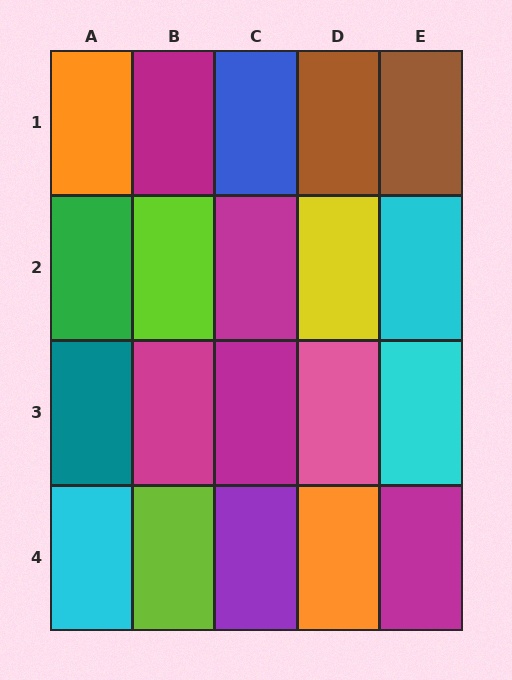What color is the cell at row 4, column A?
Cyan.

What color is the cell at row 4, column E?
Magenta.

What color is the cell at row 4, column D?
Orange.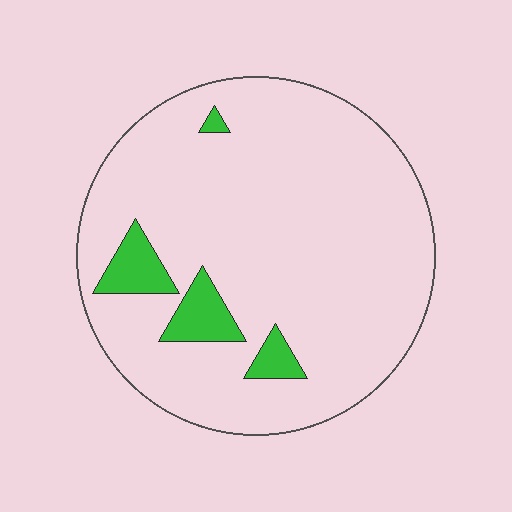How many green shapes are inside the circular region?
4.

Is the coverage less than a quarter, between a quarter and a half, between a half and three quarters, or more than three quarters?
Less than a quarter.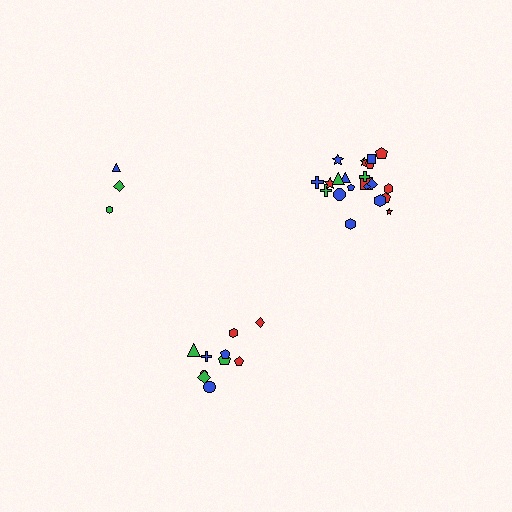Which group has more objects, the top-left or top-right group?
The top-right group.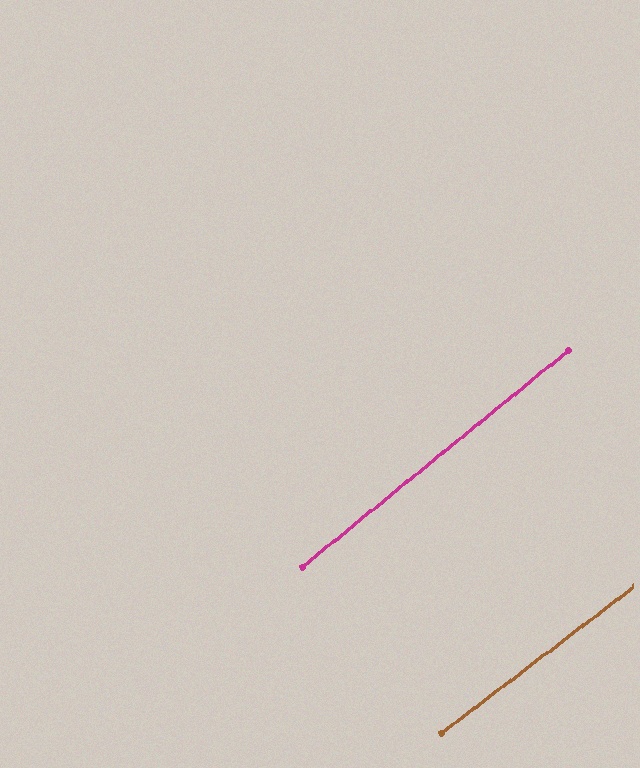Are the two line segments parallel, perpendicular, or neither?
Parallel — their directions differ by only 1.9°.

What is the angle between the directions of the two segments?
Approximately 2 degrees.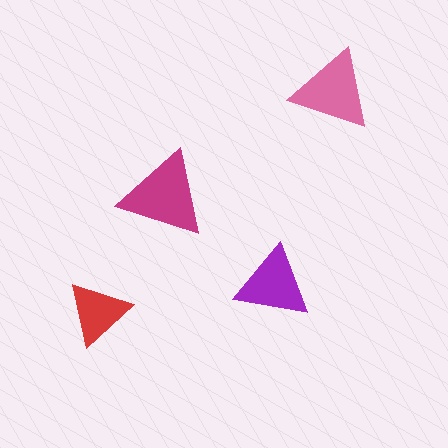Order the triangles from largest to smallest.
the magenta one, the pink one, the purple one, the red one.